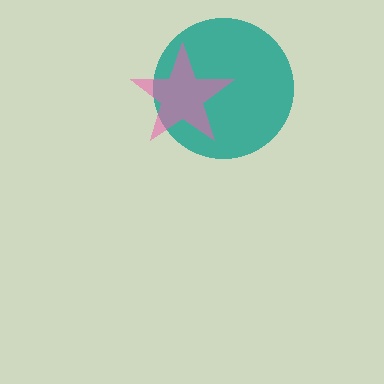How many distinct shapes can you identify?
There are 2 distinct shapes: a teal circle, a pink star.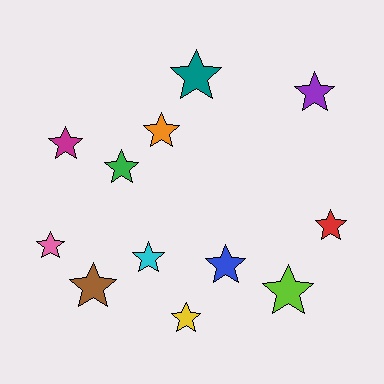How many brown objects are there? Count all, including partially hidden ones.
There is 1 brown object.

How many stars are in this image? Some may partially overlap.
There are 12 stars.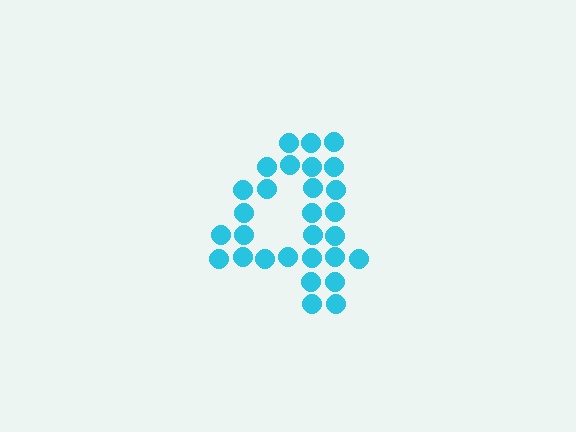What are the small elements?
The small elements are circles.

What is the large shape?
The large shape is the digit 4.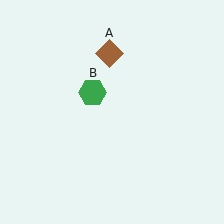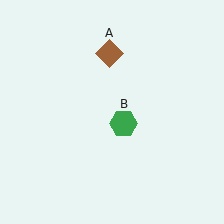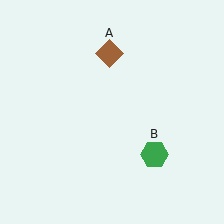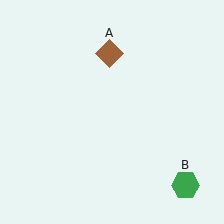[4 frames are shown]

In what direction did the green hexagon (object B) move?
The green hexagon (object B) moved down and to the right.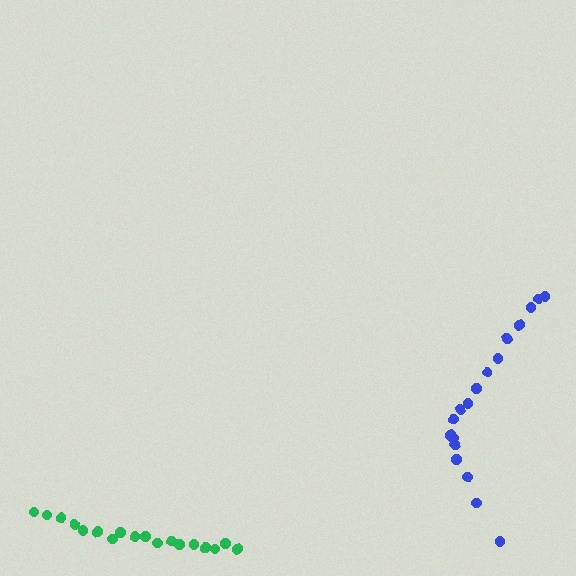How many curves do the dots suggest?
There are 2 distinct paths.